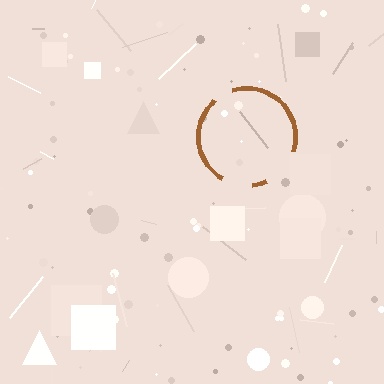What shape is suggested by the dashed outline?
The dashed outline suggests a circle.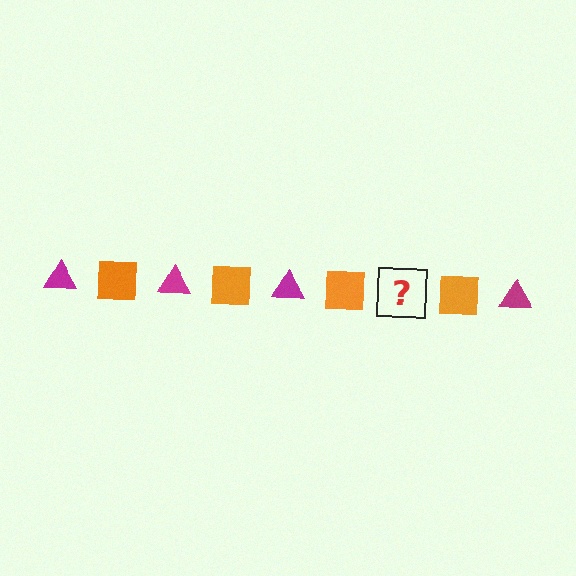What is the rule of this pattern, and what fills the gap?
The rule is that the pattern alternates between magenta triangle and orange square. The gap should be filled with a magenta triangle.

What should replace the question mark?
The question mark should be replaced with a magenta triangle.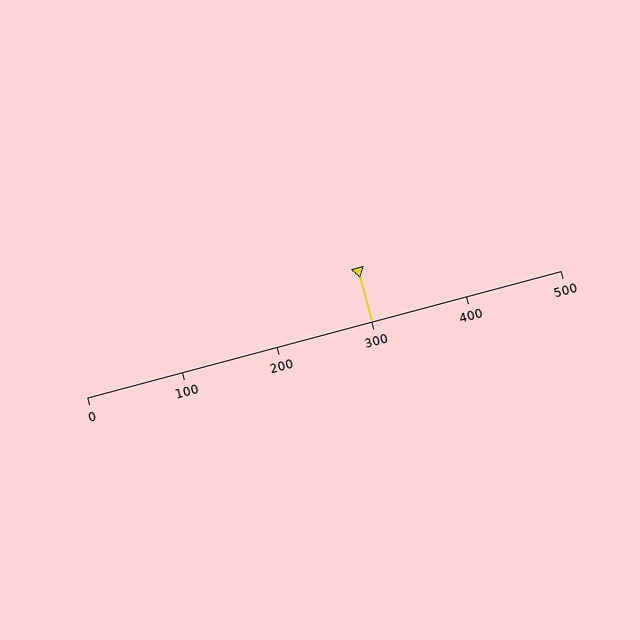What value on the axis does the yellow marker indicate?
The marker indicates approximately 300.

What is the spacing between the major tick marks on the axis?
The major ticks are spaced 100 apart.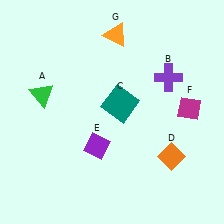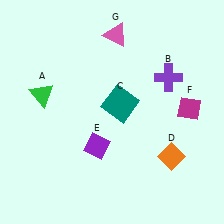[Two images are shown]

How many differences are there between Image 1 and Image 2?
There is 1 difference between the two images.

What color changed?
The triangle (G) changed from orange in Image 1 to pink in Image 2.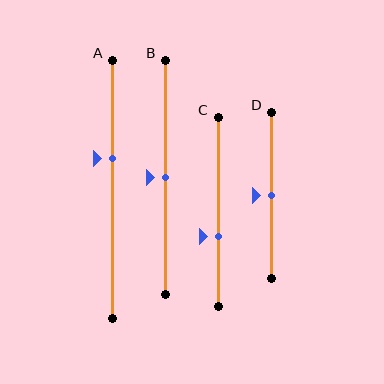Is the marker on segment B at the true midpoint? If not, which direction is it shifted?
Yes, the marker on segment B is at the true midpoint.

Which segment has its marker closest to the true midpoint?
Segment B has its marker closest to the true midpoint.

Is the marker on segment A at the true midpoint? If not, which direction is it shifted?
No, the marker on segment A is shifted upward by about 12% of the segment length.